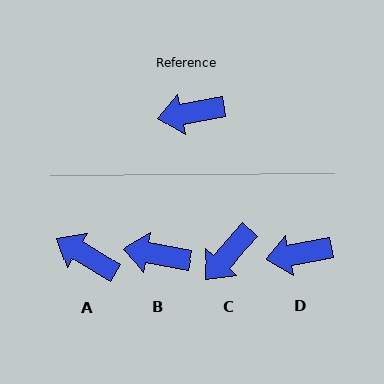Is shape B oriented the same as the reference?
No, it is off by about 21 degrees.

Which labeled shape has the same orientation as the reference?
D.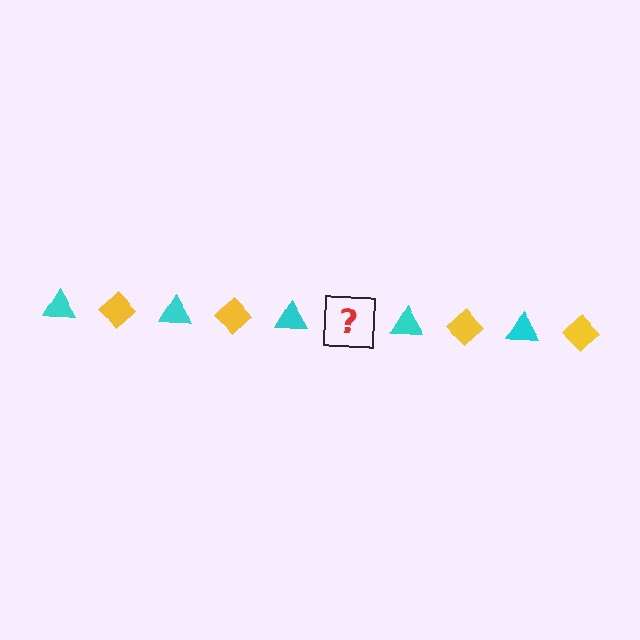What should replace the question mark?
The question mark should be replaced with a yellow diamond.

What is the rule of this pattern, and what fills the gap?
The rule is that the pattern alternates between cyan triangle and yellow diamond. The gap should be filled with a yellow diamond.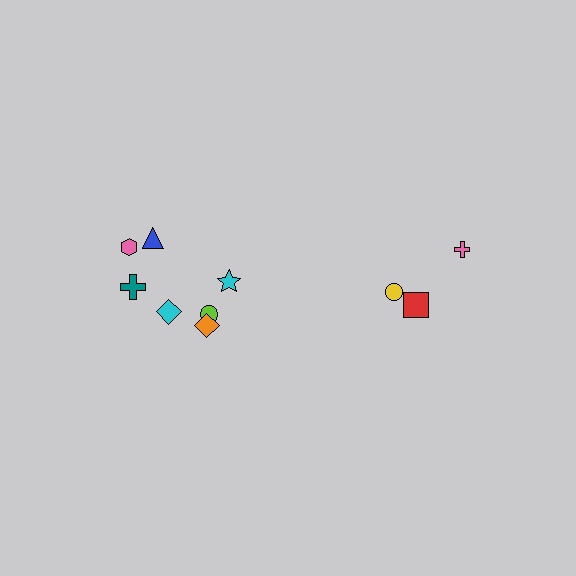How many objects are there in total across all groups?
There are 10 objects.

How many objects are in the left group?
There are 7 objects.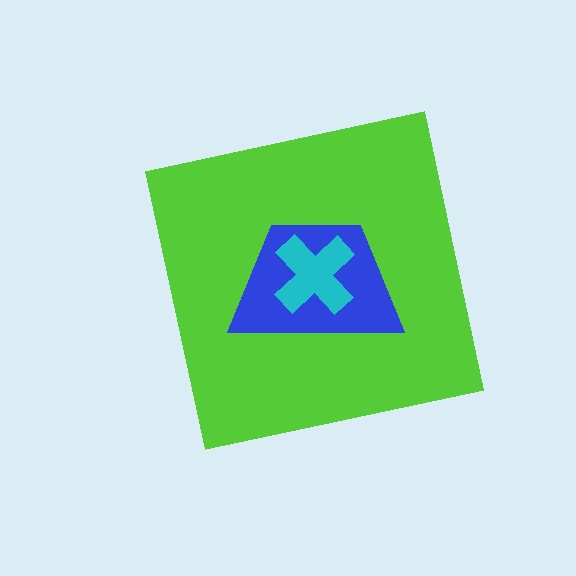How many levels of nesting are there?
3.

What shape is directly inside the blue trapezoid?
The cyan cross.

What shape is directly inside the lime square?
The blue trapezoid.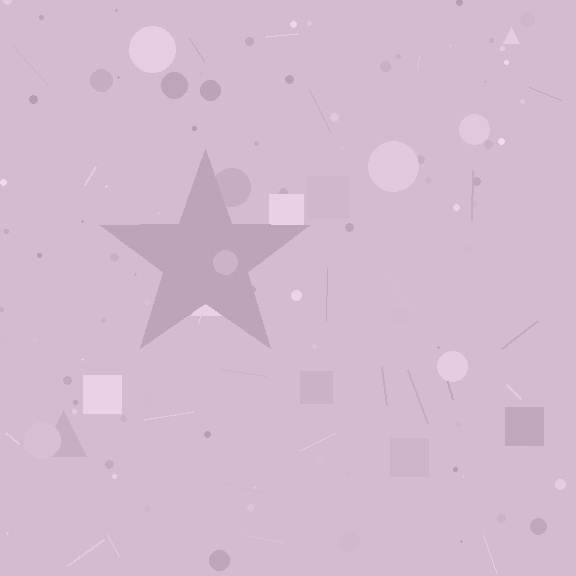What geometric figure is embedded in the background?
A star is embedded in the background.